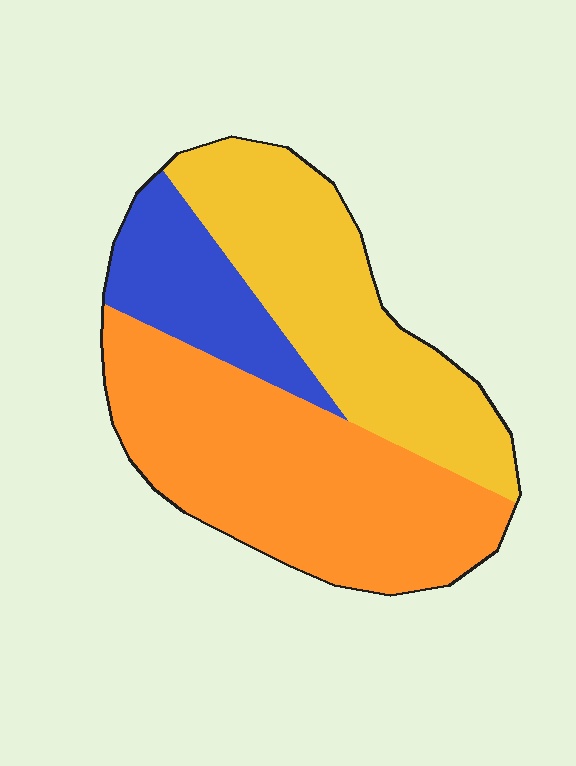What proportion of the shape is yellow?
Yellow takes up between a third and a half of the shape.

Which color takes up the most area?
Orange, at roughly 45%.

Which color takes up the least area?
Blue, at roughly 15%.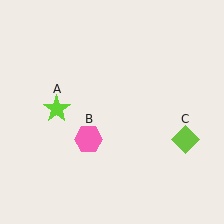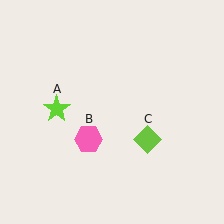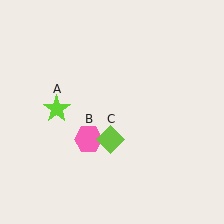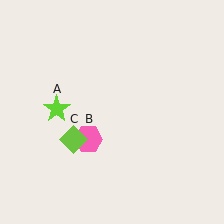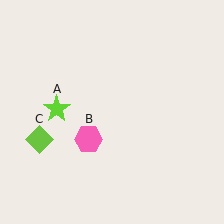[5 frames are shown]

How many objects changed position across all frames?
1 object changed position: lime diamond (object C).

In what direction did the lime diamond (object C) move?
The lime diamond (object C) moved left.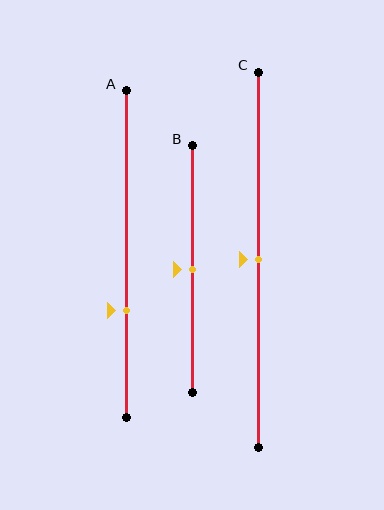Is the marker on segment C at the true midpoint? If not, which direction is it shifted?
Yes, the marker on segment C is at the true midpoint.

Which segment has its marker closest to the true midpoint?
Segment B has its marker closest to the true midpoint.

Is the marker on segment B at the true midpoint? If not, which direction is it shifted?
Yes, the marker on segment B is at the true midpoint.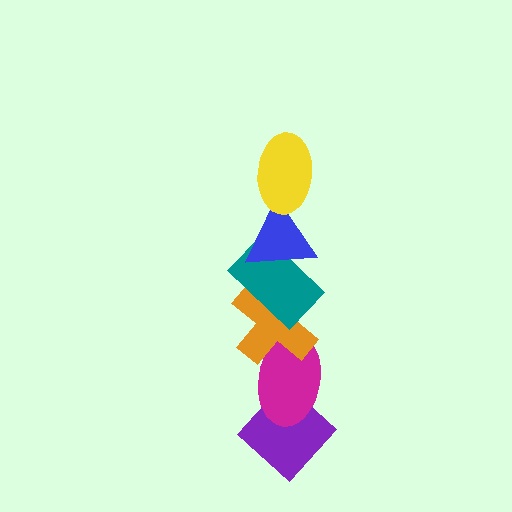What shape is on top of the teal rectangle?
The blue triangle is on top of the teal rectangle.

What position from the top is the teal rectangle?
The teal rectangle is 3rd from the top.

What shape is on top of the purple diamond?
The magenta ellipse is on top of the purple diamond.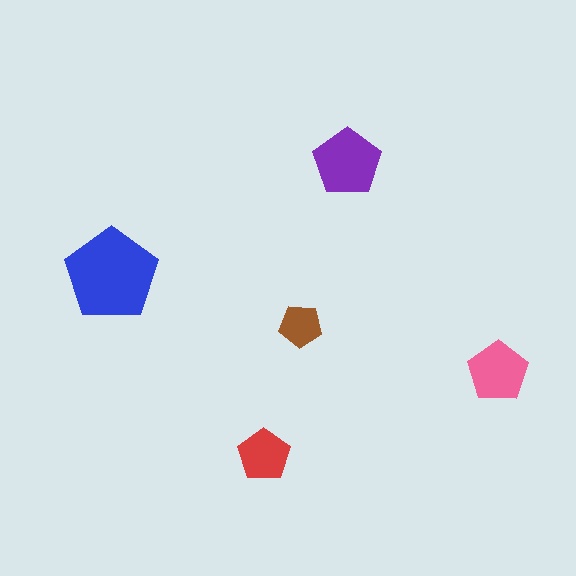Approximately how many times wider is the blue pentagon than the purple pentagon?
About 1.5 times wider.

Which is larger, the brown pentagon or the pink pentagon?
The pink one.